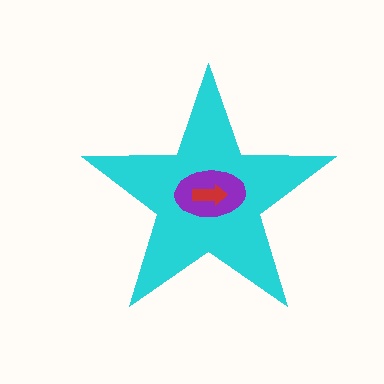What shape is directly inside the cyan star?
The purple ellipse.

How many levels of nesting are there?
3.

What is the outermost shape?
The cyan star.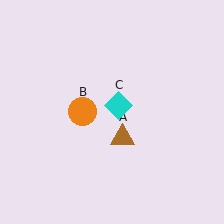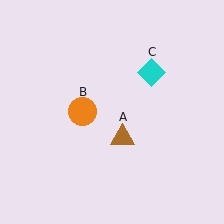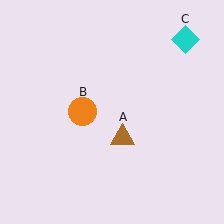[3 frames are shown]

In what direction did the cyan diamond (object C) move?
The cyan diamond (object C) moved up and to the right.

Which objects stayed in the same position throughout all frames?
Brown triangle (object A) and orange circle (object B) remained stationary.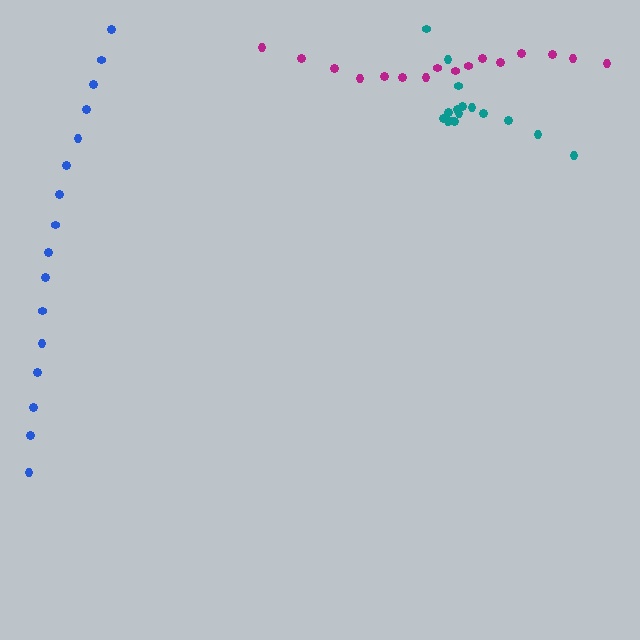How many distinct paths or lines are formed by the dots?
There are 3 distinct paths.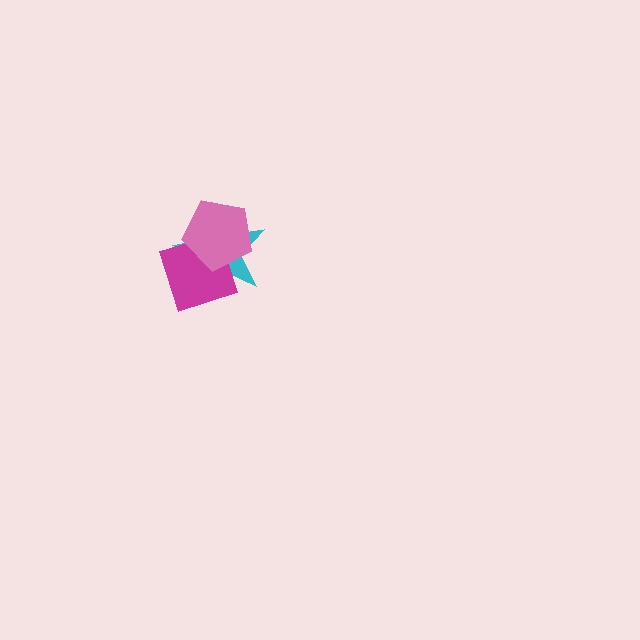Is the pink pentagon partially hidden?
No, no other shape covers it.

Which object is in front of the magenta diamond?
The pink pentagon is in front of the magenta diamond.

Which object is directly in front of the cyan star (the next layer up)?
The magenta diamond is directly in front of the cyan star.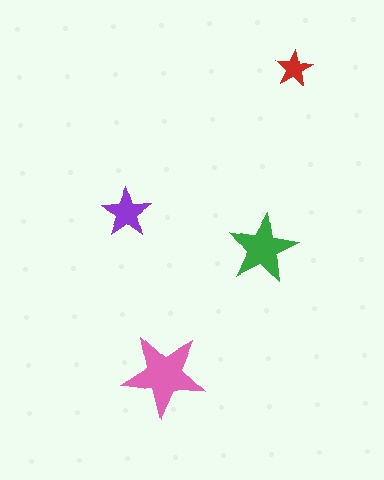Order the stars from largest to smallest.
the pink one, the green one, the purple one, the red one.